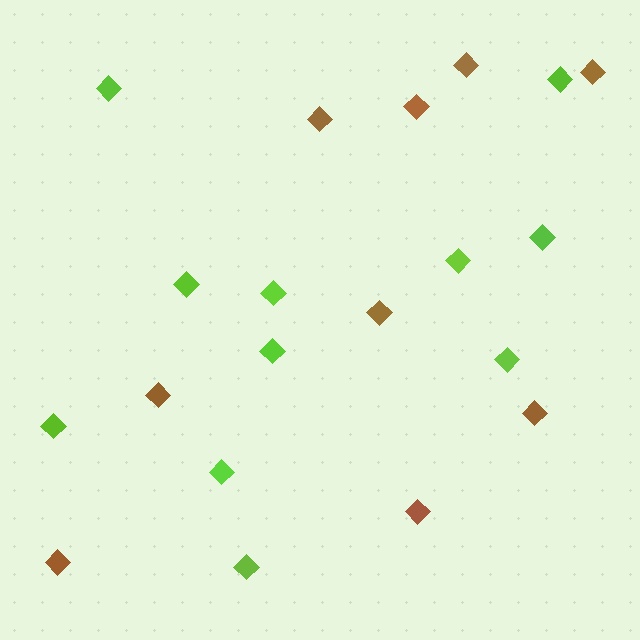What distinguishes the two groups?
There are 2 groups: one group of lime diamonds (11) and one group of brown diamonds (9).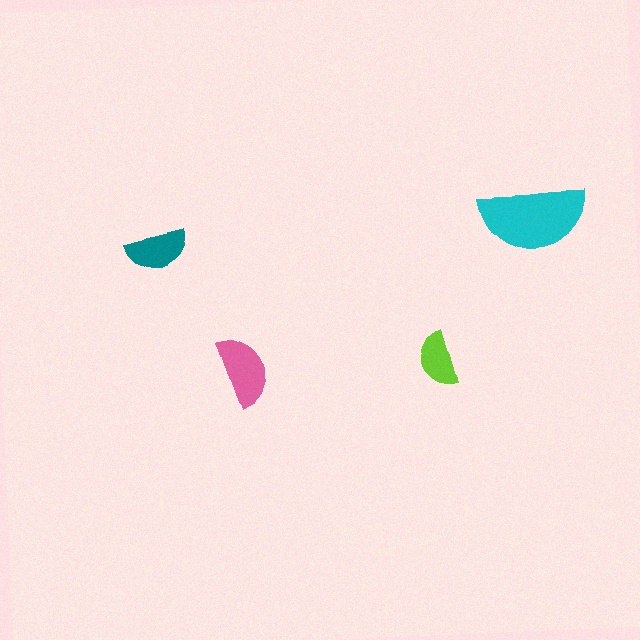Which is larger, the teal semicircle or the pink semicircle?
The pink one.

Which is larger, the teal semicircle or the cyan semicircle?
The cyan one.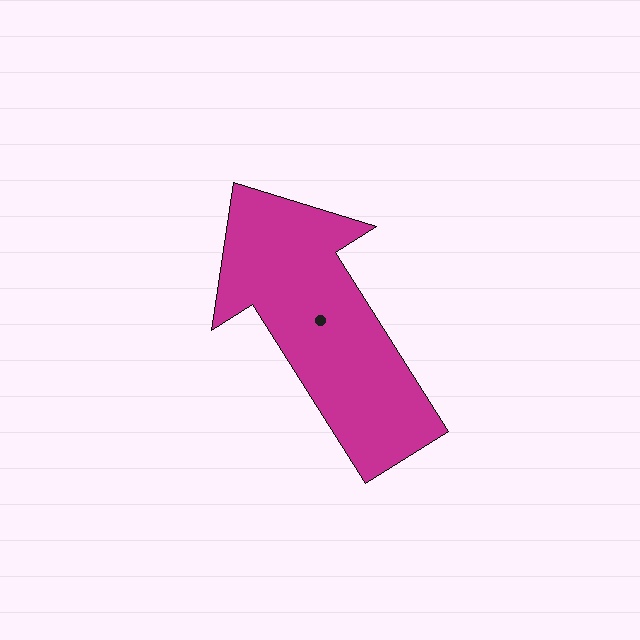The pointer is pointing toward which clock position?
Roughly 11 o'clock.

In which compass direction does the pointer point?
Northwest.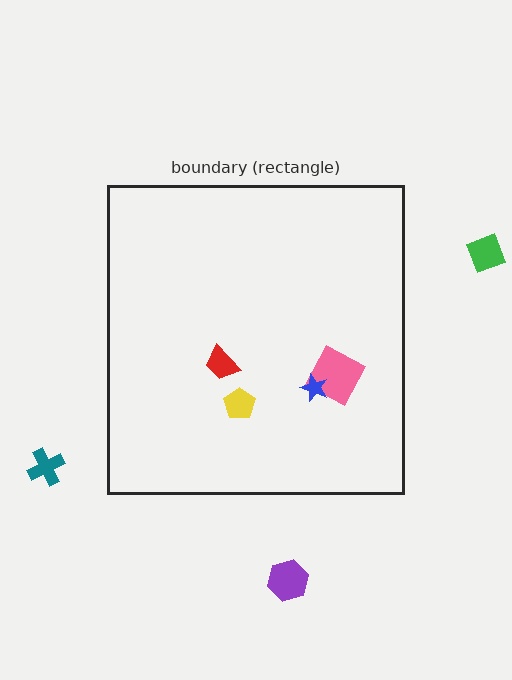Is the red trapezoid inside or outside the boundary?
Inside.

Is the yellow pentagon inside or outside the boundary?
Inside.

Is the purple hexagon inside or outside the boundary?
Outside.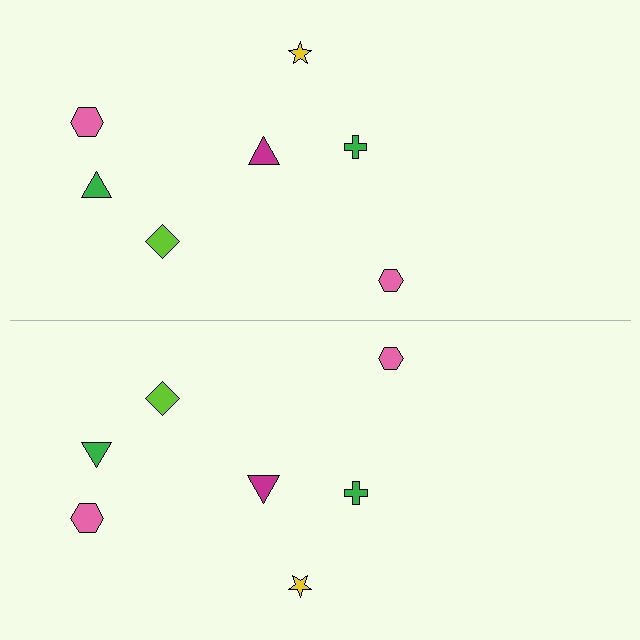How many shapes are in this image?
There are 14 shapes in this image.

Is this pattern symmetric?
Yes, this pattern has bilateral (reflection) symmetry.